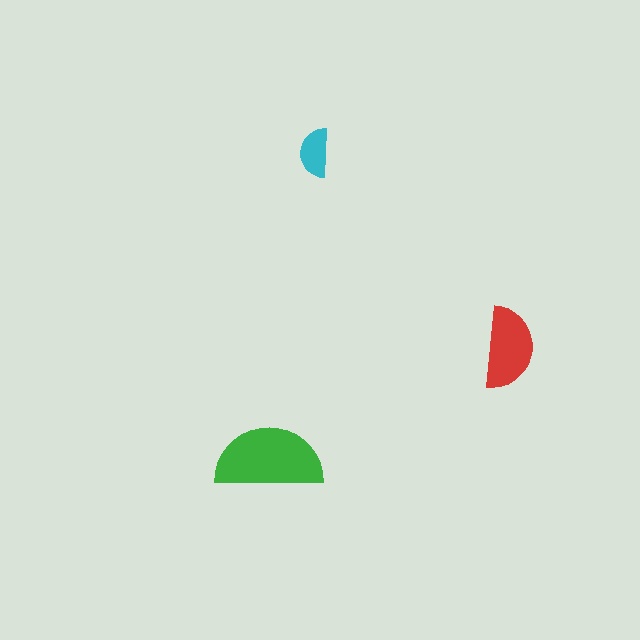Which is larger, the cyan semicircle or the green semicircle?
The green one.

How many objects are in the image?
There are 3 objects in the image.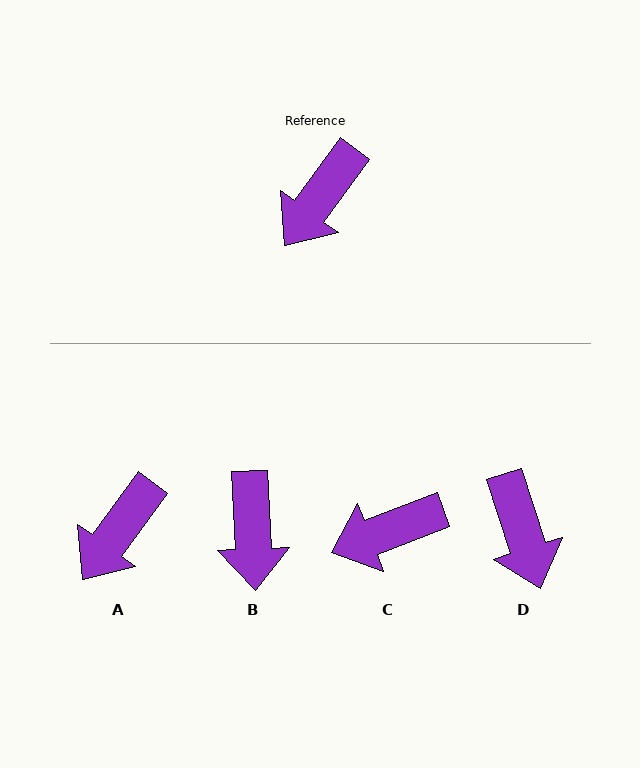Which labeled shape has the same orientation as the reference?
A.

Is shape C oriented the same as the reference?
No, it is off by about 33 degrees.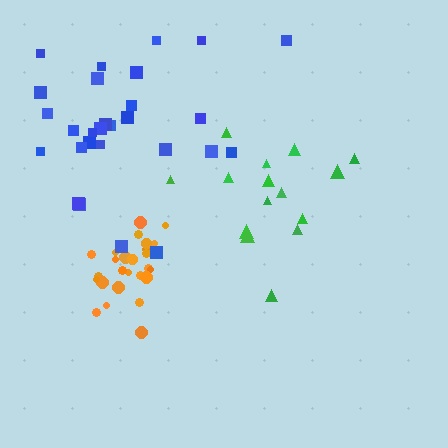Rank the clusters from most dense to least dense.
orange, green, blue.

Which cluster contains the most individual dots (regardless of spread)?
Blue (28).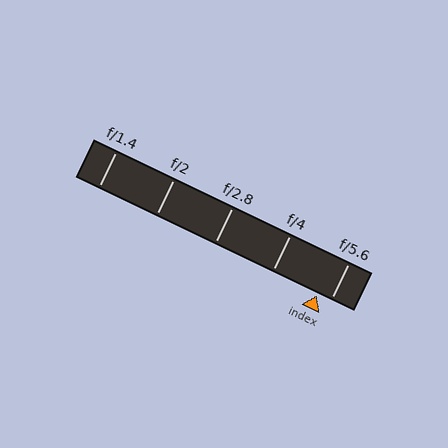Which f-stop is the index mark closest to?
The index mark is closest to f/5.6.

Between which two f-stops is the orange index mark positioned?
The index mark is between f/4 and f/5.6.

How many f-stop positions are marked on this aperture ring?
There are 5 f-stop positions marked.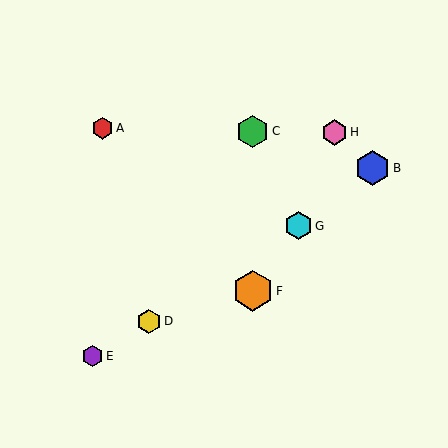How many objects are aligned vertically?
2 objects (C, F) are aligned vertically.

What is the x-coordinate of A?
Object A is at x≈103.